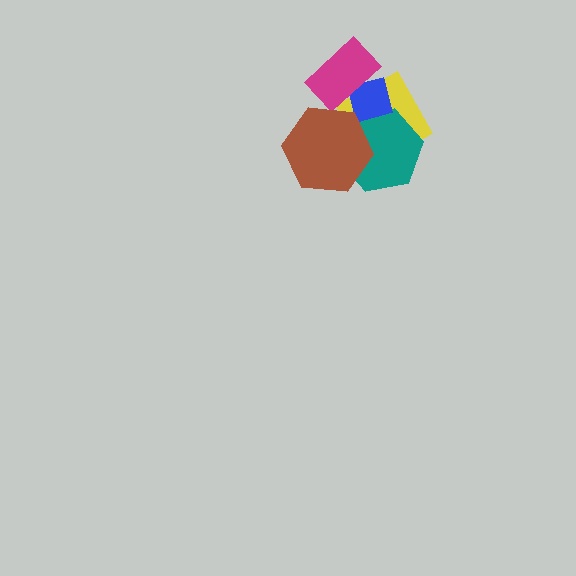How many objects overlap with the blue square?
3 objects overlap with the blue square.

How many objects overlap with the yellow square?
4 objects overlap with the yellow square.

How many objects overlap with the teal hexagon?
3 objects overlap with the teal hexagon.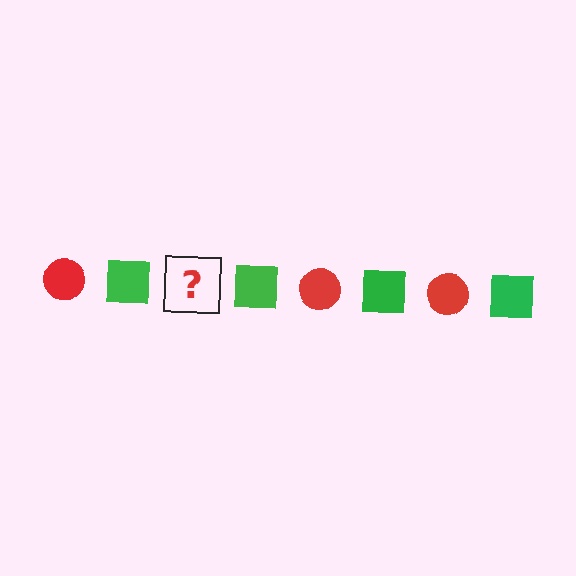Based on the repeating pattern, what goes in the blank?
The blank should be a red circle.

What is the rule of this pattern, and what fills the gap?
The rule is that the pattern alternates between red circle and green square. The gap should be filled with a red circle.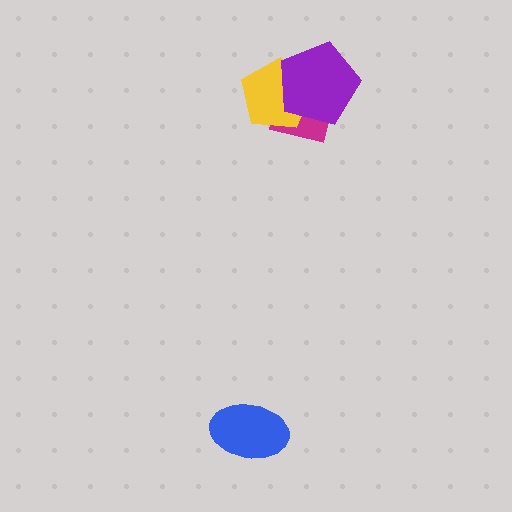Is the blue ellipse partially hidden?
No, no other shape covers it.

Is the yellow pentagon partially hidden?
Yes, it is partially covered by another shape.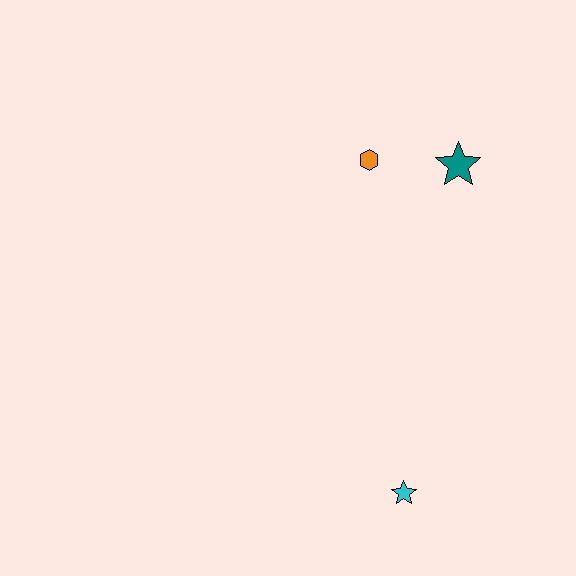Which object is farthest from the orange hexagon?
The cyan star is farthest from the orange hexagon.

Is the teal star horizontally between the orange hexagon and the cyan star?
No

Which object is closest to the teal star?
The orange hexagon is closest to the teal star.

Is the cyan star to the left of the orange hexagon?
No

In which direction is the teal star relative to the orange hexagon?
The teal star is to the right of the orange hexagon.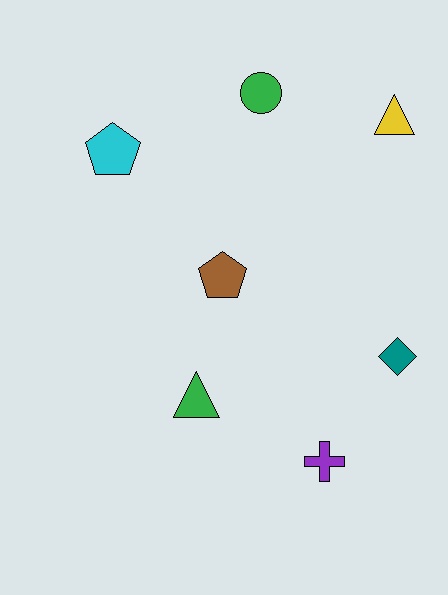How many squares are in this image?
There are no squares.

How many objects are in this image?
There are 7 objects.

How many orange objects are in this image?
There are no orange objects.